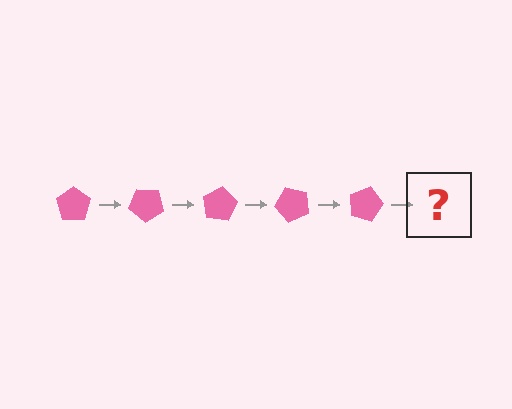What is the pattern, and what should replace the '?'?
The pattern is that the pentagon rotates 40 degrees each step. The '?' should be a pink pentagon rotated 200 degrees.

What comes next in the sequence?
The next element should be a pink pentagon rotated 200 degrees.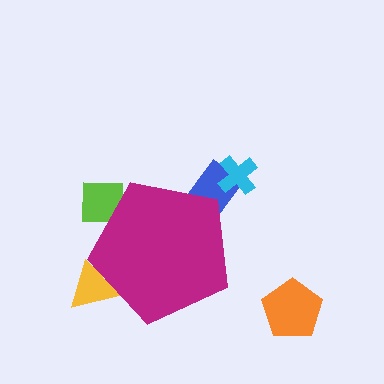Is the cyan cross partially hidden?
No, the cyan cross is fully visible.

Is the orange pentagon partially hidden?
No, the orange pentagon is fully visible.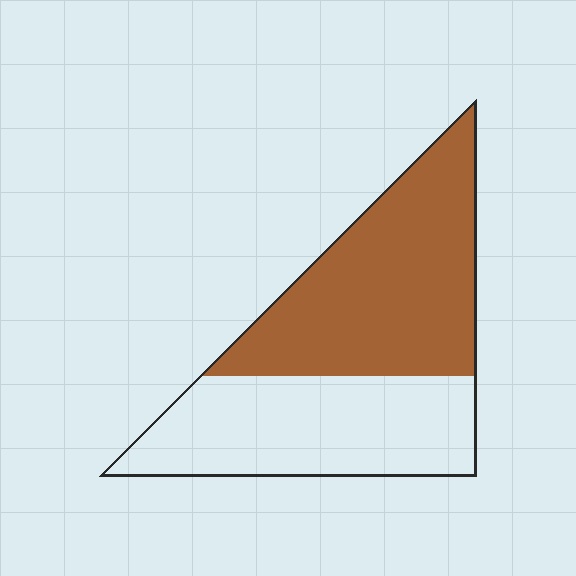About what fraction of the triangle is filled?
About one half (1/2).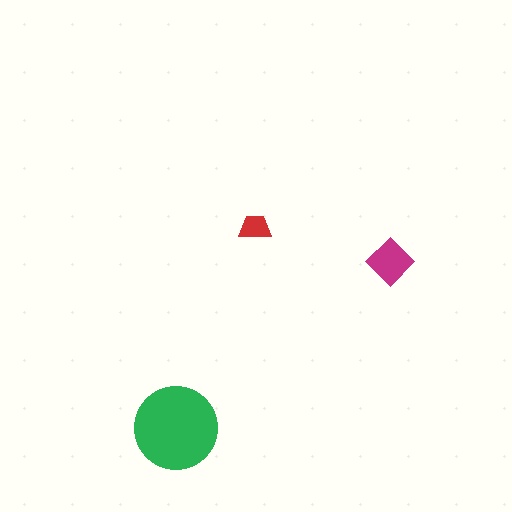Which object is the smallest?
The red trapezoid.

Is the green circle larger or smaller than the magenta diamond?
Larger.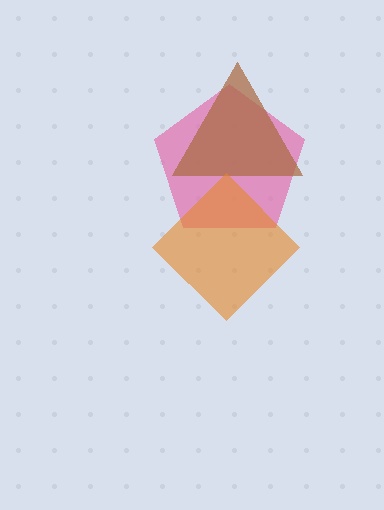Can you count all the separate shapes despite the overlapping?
Yes, there are 3 separate shapes.